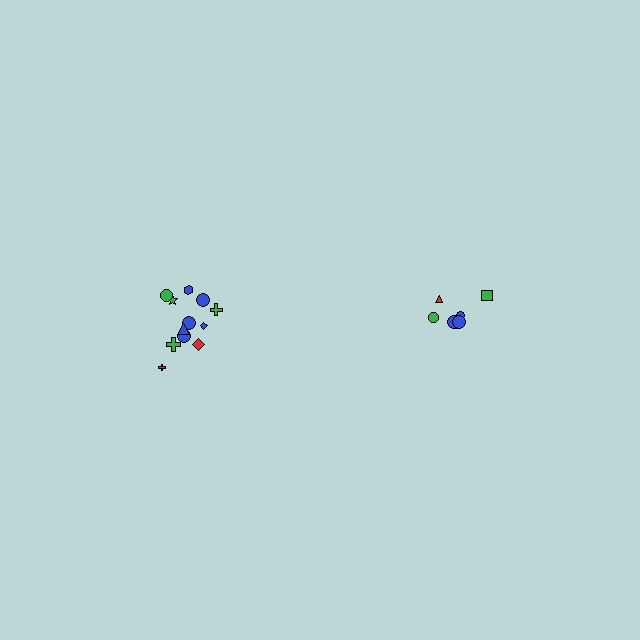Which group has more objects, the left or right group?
The left group.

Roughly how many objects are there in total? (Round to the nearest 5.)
Roughly 20 objects in total.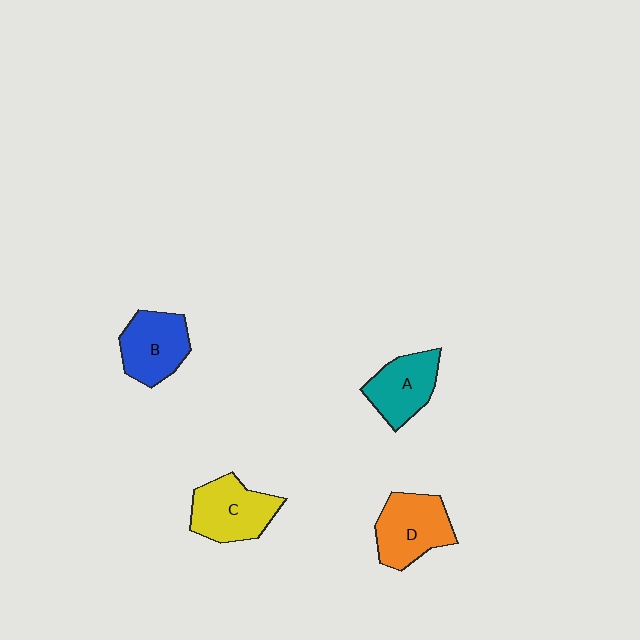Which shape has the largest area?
Shape D (orange).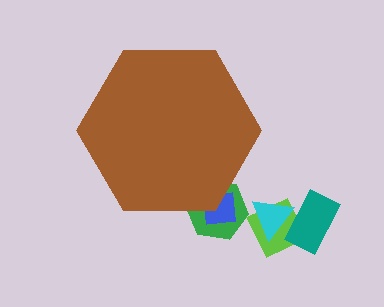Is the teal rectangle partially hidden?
No, the teal rectangle is fully visible.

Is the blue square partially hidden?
Yes, the blue square is partially hidden behind the brown hexagon.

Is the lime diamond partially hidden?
No, the lime diamond is fully visible.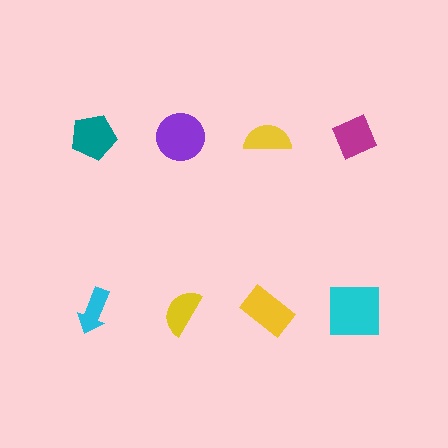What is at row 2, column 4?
A cyan square.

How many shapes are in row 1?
4 shapes.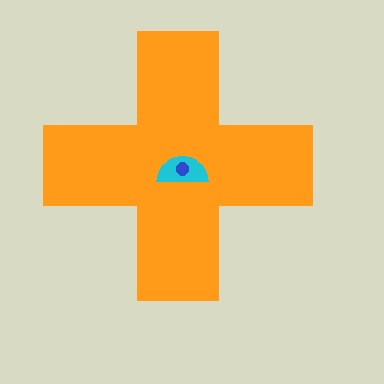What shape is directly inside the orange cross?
The cyan semicircle.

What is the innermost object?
The blue circle.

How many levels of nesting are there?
3.